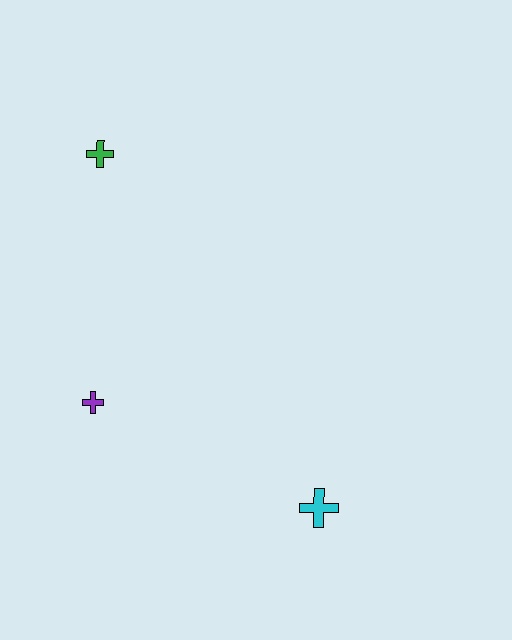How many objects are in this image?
There are 3 objects.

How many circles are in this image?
There are no circles.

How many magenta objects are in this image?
There are no magenta objects.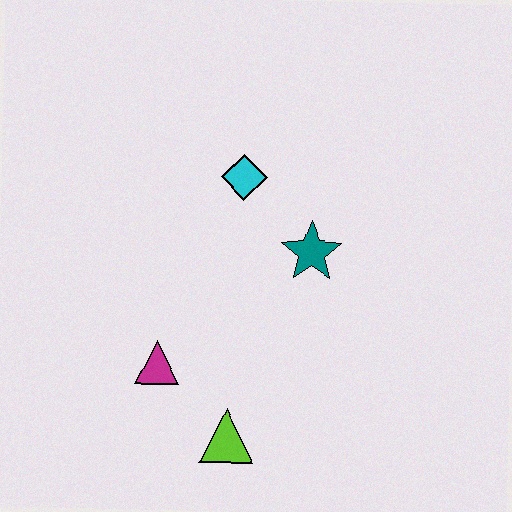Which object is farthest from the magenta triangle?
The cyan diamond is farthest from the magenta triangle.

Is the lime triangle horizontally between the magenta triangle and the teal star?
Yes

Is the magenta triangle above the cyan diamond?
No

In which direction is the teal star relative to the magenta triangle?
The teal star is to the right of the magenta triangle.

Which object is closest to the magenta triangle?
The lime triangle is closest to the magenta triangle.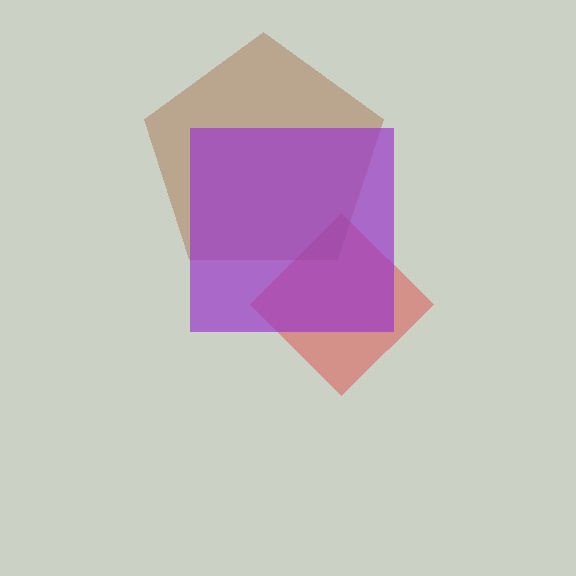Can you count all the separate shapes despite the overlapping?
Yes, there are 3 separate shapes.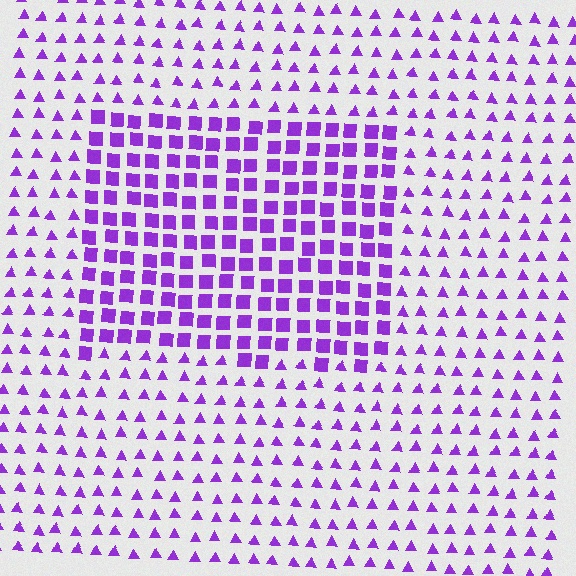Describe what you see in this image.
The image is filled with small purple elements arranged in a uniform grid. A rectangle-shaped region contains squares, while the surrounding area contains triangles. The boundary is defined purely by the change in element shape.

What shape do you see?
I see a rectangle.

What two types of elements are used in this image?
The image uses squares inside the rectangle region and triangles outside it.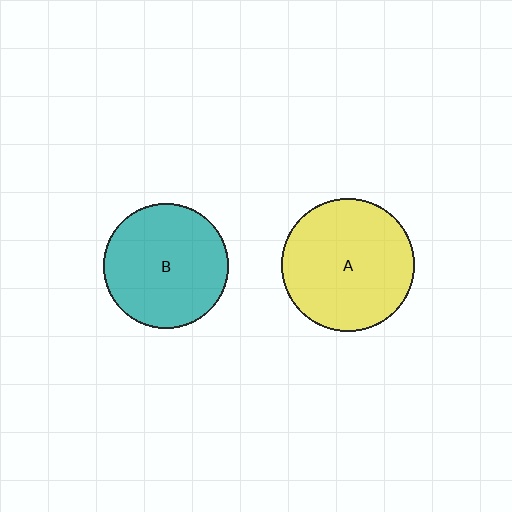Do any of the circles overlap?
No, none of the circles overlap.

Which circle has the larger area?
Circle A (yellow).